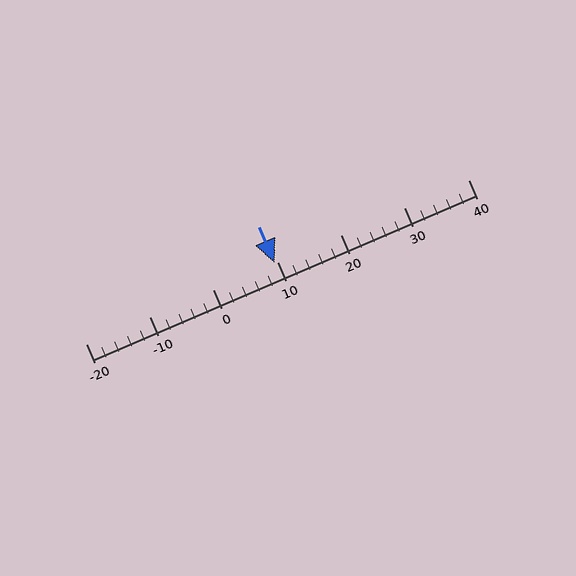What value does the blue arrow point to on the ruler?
The blue arrow points to approximately 10.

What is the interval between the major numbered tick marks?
The major tick marks are spaced 10 units apart.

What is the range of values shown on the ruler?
The ruler shows values from -20 to 40.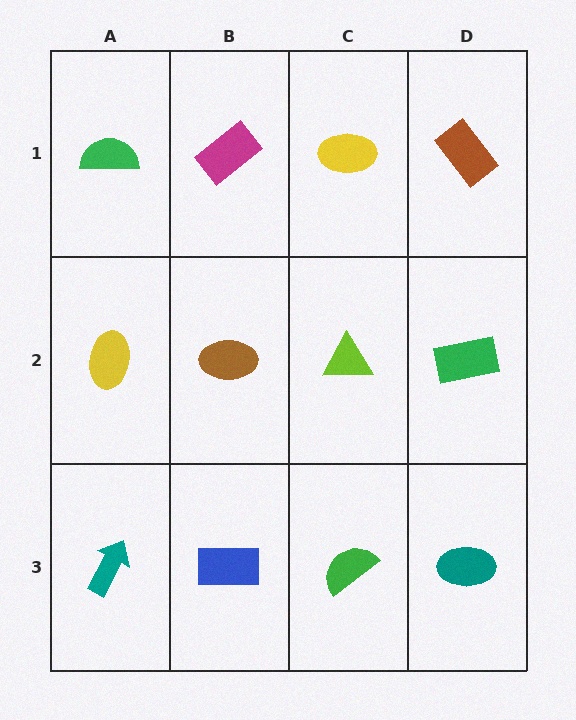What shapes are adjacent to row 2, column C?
A yellow ellipse (row 1, column C), a green semicircle (row 3, column C), a brown ellipse (row 2, column B), a green rectangle (row 2, column D).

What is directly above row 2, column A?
A green semicircle.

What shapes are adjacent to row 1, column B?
A brown ellipse (row 2, column B), a green semicircle (row 1, column A), a yellow ellipse (row 1, column C).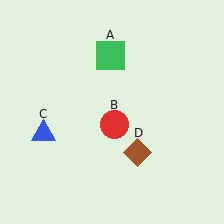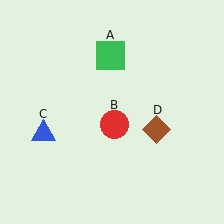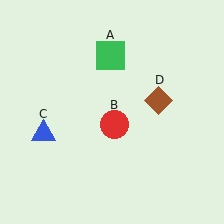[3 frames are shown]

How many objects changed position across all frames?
1 object changed position: brown diamond (object D).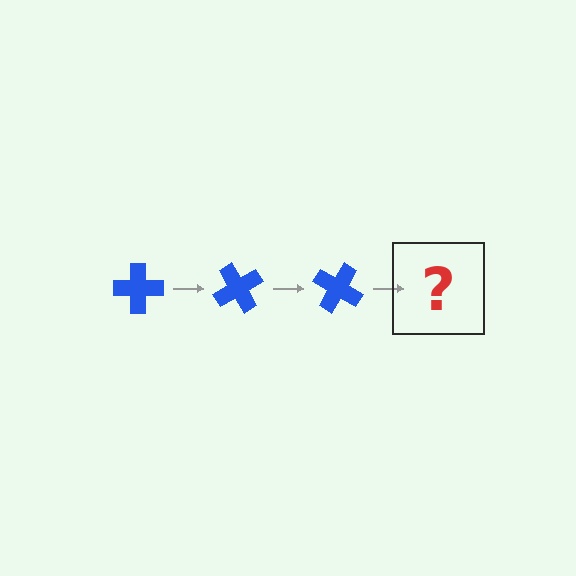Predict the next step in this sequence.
The next step is a blue cross rotated 180 degrees.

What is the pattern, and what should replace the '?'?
The pattern is that the cross rotates 60 degrees each step. The '?' should be a blue cross rotated 180 degrees.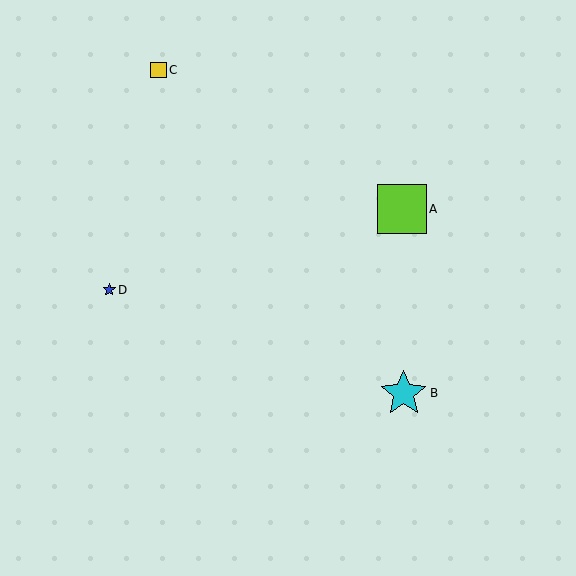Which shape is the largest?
The lime square (labeled A) is the largest.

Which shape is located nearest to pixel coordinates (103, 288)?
The blue star (labeled D) at (109, 290) is nearest to that location.